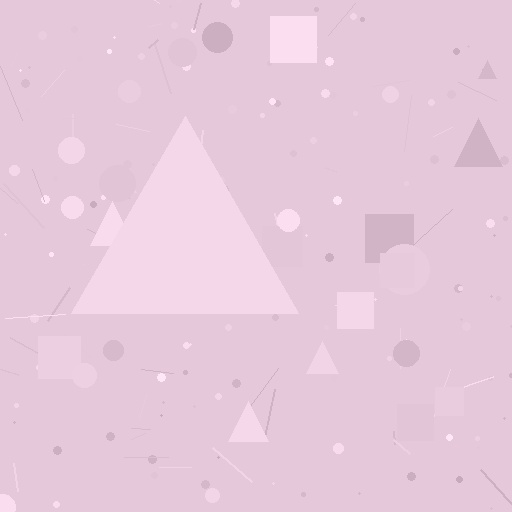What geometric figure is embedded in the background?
A triangle is embedded in the background.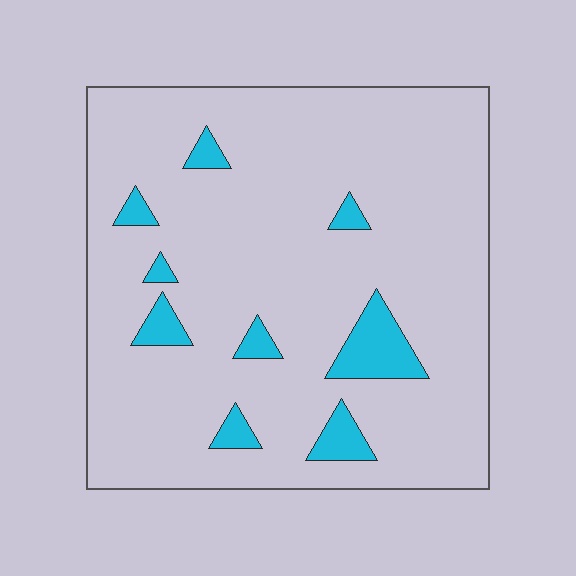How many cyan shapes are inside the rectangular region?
9.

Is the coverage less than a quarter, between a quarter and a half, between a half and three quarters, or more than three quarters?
Less than a quarter.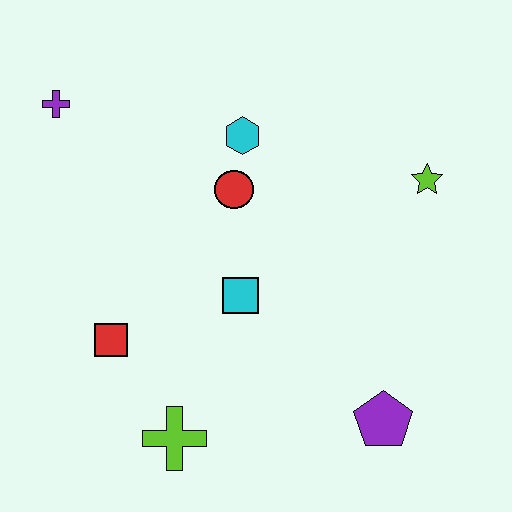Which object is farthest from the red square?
The lime star is farthest from the red square.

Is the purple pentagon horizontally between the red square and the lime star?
Yes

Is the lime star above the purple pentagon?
Yes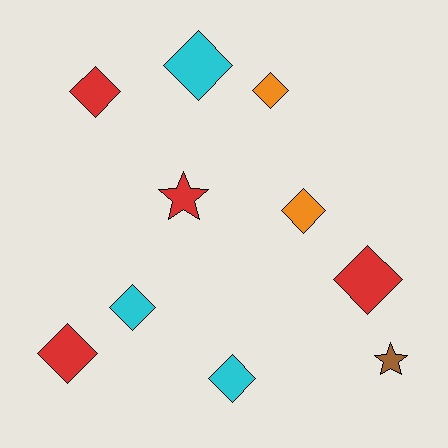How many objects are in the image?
There are 10 objects.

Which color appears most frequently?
Red, with 4 objects.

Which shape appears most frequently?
Diamond, with 8 objects.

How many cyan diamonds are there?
There are 3 cyan diamonds.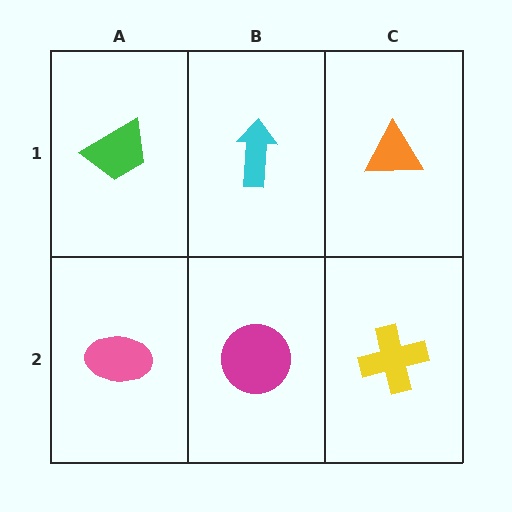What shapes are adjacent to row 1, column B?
A magenta circle (row 2, column B), a green trapezoid (row 1, column A), an orange triangle (row 1, column C).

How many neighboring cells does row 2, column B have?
3.